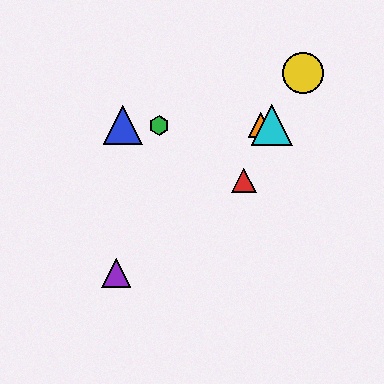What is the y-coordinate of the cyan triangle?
The cyan triangle is at y≈125.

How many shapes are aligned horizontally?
4 shapes (the blue triangle, the green hexagon, the orange triangle, the cyan triangle) are aligned horizontally.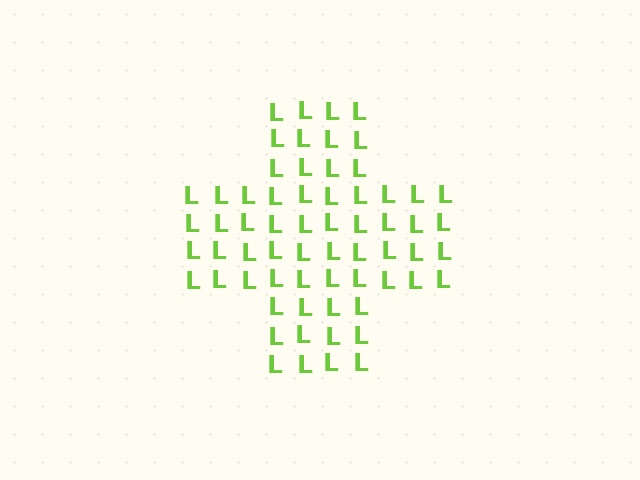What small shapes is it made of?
It is made of small letter L's.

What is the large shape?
The large shape is a cross.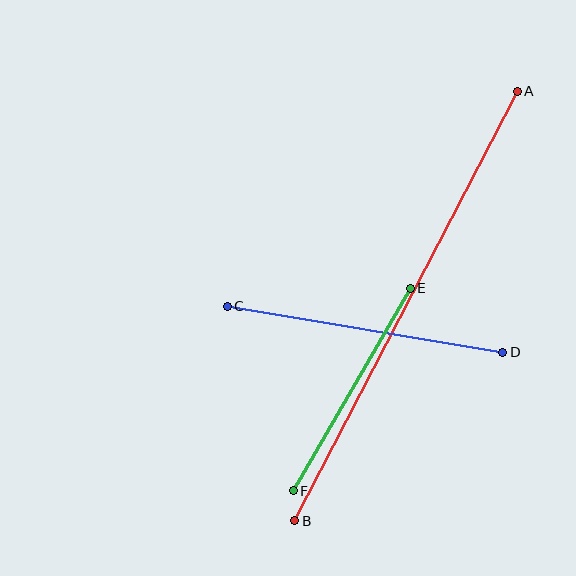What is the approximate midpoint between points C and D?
The midpoint is at approximately (365, 329) pixels.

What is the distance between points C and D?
The distance is approximately 279 pixels.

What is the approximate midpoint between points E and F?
The midpoint is at approximately (352, 389) pixels.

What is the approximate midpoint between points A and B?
The midpoint is at approximately (406, 306) pixels.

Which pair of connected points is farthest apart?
Points A and B are farthest apart.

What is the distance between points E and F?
The distance is approximately 234 pixels.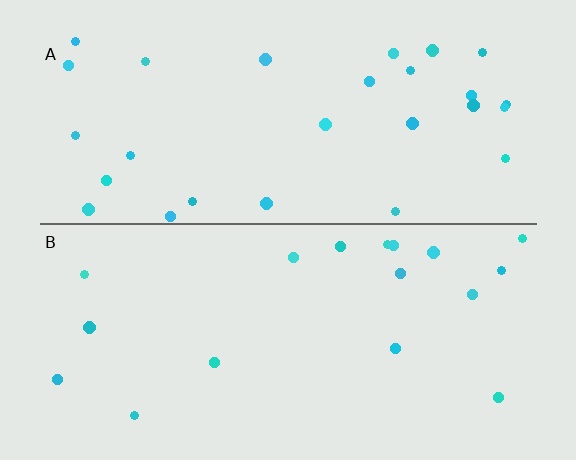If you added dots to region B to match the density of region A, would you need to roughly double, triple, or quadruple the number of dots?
Approximately double.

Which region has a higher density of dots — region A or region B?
A (the top).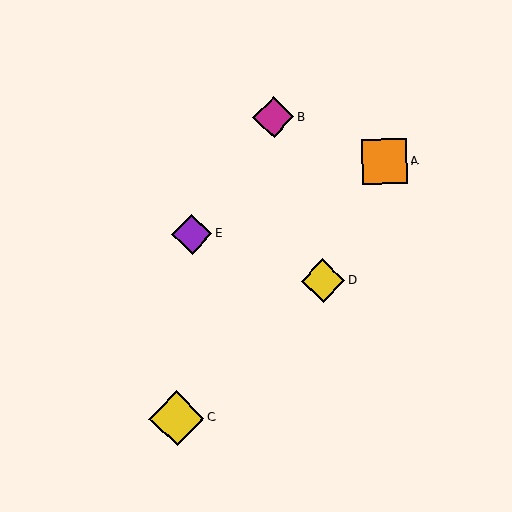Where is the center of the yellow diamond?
The center of the yellow diamond is at (323, 281).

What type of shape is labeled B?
Shape B is a magenta diamond.